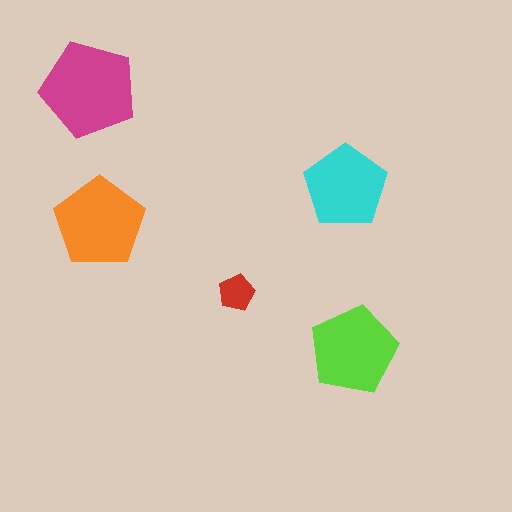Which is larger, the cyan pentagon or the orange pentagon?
The orange one.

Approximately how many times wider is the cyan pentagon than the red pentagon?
About 2.5 times wider.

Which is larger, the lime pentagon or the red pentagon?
The lime one.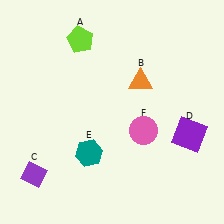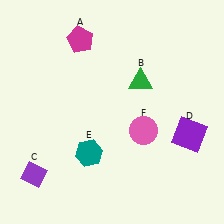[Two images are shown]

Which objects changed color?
A changed from lime to magenta. B changed from orange to green.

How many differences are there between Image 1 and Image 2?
There are 2 differences between the two images.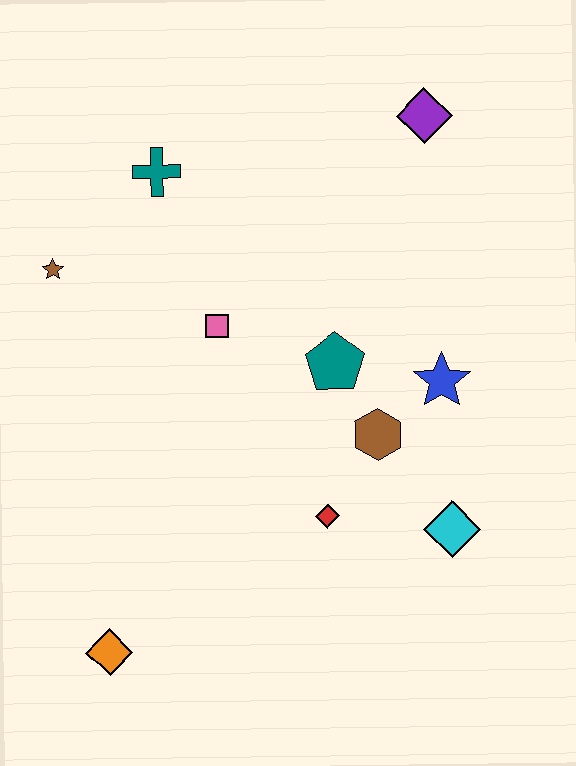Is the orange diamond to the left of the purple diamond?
Yes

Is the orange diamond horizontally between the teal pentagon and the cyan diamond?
No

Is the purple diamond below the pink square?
No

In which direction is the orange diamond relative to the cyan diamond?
The orange diamond is to the left of the cyan diamond.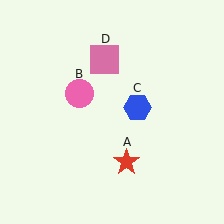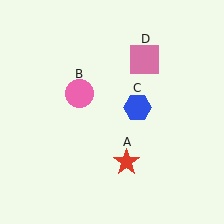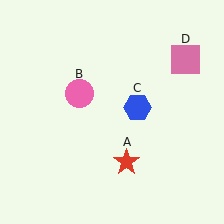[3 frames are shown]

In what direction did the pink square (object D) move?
The pink square (object D) moved right.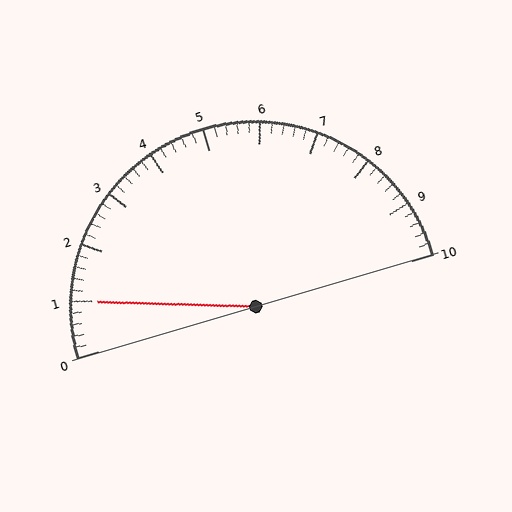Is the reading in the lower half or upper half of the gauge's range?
The reading is in the lower half of the range (0 to 10).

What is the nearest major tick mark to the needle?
The nearest major tick mark is 1.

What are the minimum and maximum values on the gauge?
The gauge ranges from 0 to 10.